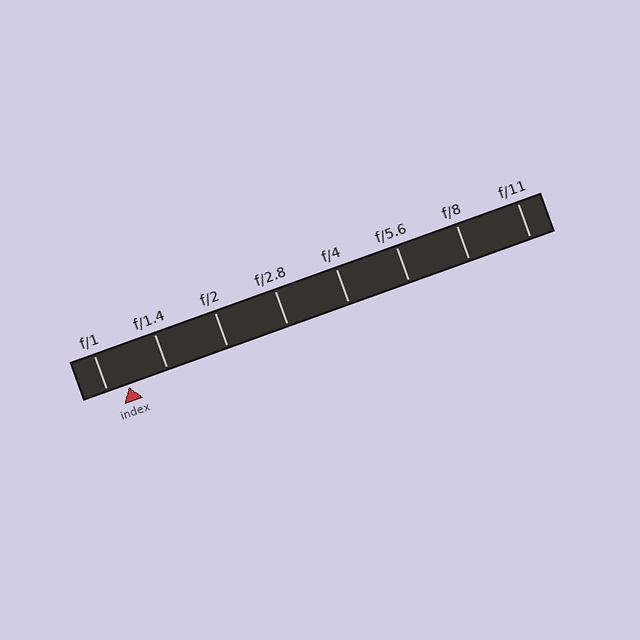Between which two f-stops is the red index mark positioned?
The index mark is between f/1 and f/1.4.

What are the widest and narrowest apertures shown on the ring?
The widest aperture shown is f/1 and the narrowest is f/11.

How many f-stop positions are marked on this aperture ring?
There are 8 f-stop positions marked.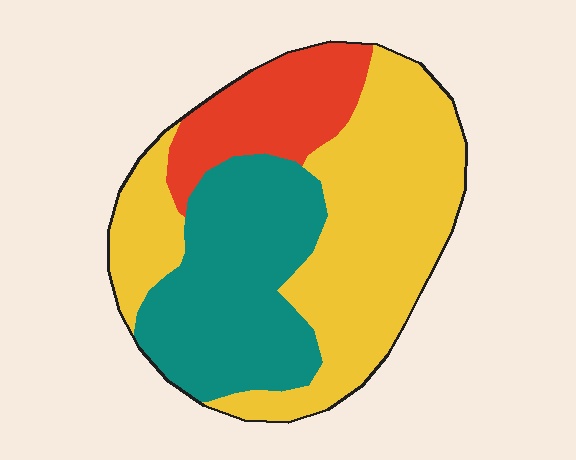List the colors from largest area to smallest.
From largest to smallest: yellow, teal, red.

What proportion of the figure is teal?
Teal covers around 35% of the figure.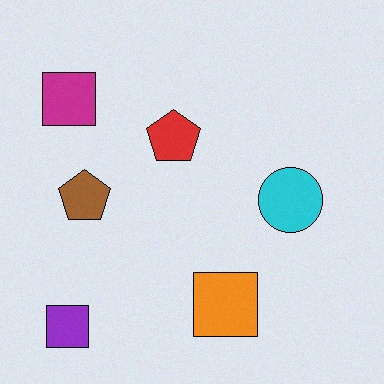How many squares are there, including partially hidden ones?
There are 3 squares.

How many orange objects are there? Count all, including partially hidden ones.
There is 1 orange object.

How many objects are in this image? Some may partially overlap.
There are 6 objects.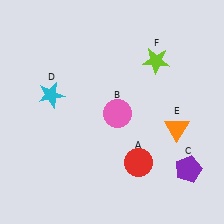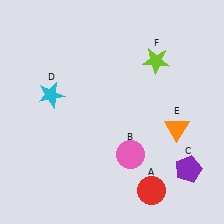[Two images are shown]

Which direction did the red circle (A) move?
The red circle (A) moved down.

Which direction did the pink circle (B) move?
The pink circle (B) moved down.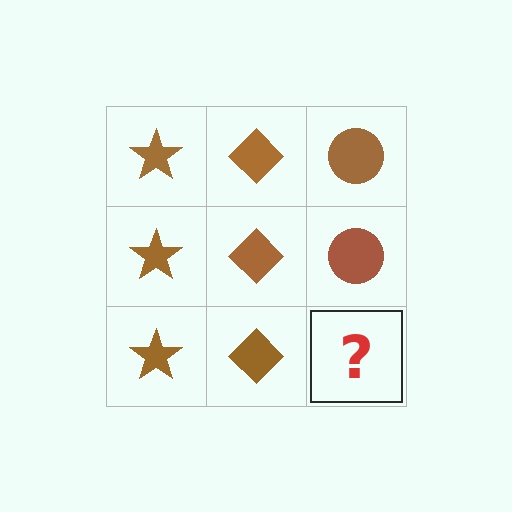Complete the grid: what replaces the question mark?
The question mark should be replaced with a brown circle.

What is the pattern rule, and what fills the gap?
The rule is that each column has a consistent shape. The gap should be filled with a brown circle.